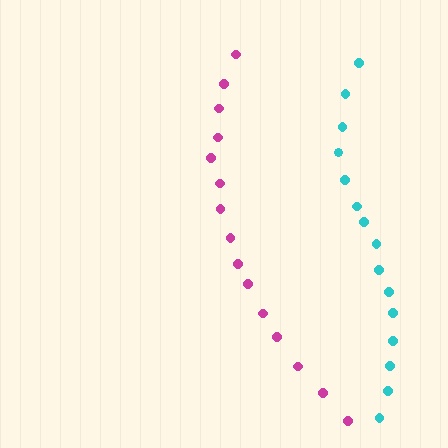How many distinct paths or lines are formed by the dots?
There are 2 distinct paths.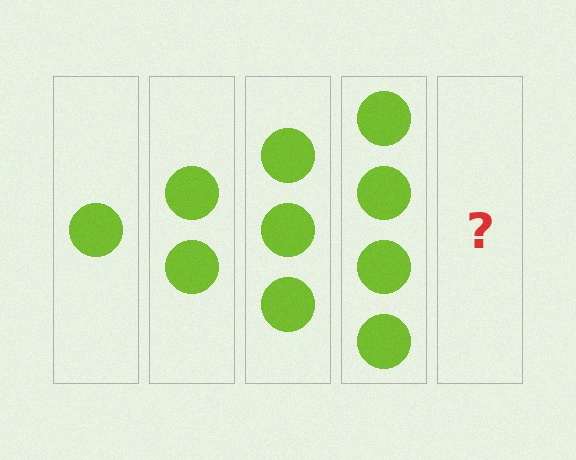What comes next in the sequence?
The next element should be 5 circles.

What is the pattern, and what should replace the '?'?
The pattern is that each step adds one more circle. The '?' should be 5 circles.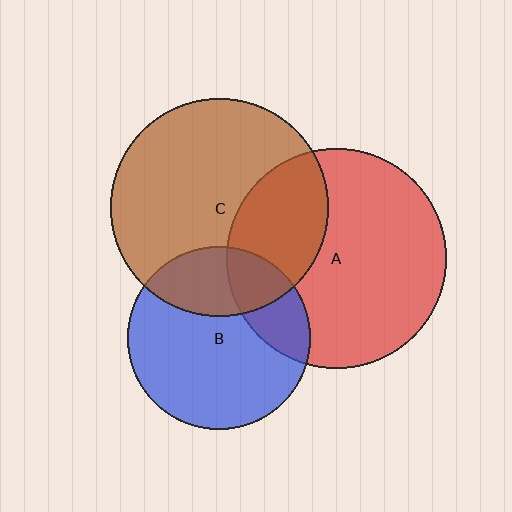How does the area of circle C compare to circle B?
Approximately 1.4 times.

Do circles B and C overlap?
Yes.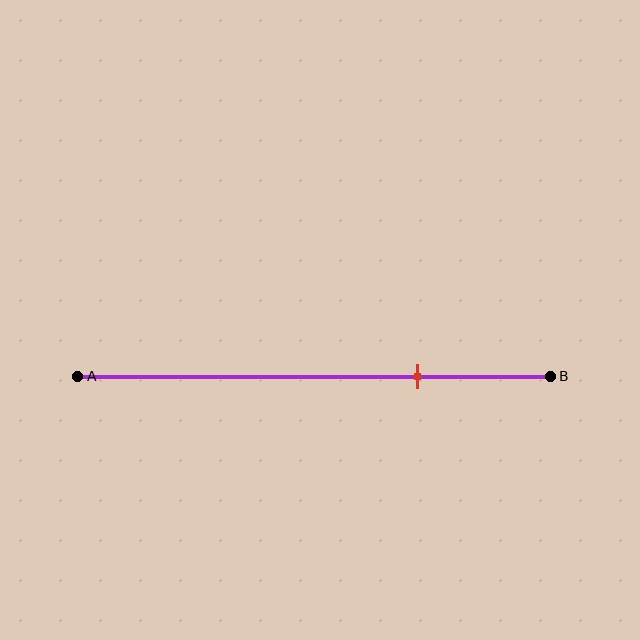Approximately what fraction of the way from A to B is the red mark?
The red mark is approximately 70% of the way from A to B.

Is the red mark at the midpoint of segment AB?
No, the mark is at about 70% from A, not at the 50% midpoint.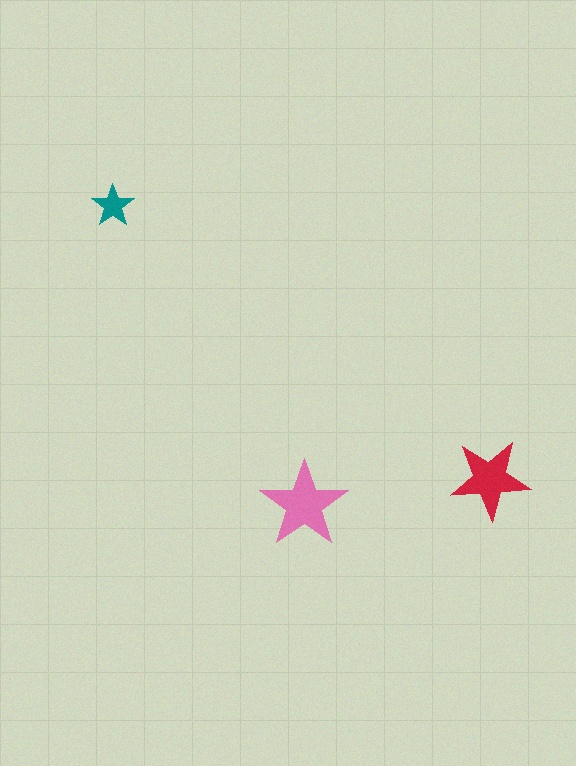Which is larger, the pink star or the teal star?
The pink one.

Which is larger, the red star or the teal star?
The red one.